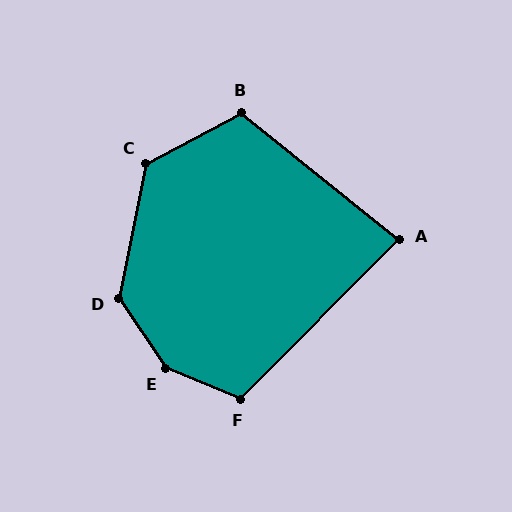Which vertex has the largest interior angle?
E, at approximately 147 degrees.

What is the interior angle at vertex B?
Approximately 113 degrees (obtuse).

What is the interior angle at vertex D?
Approximately 134 degrees (obtuse).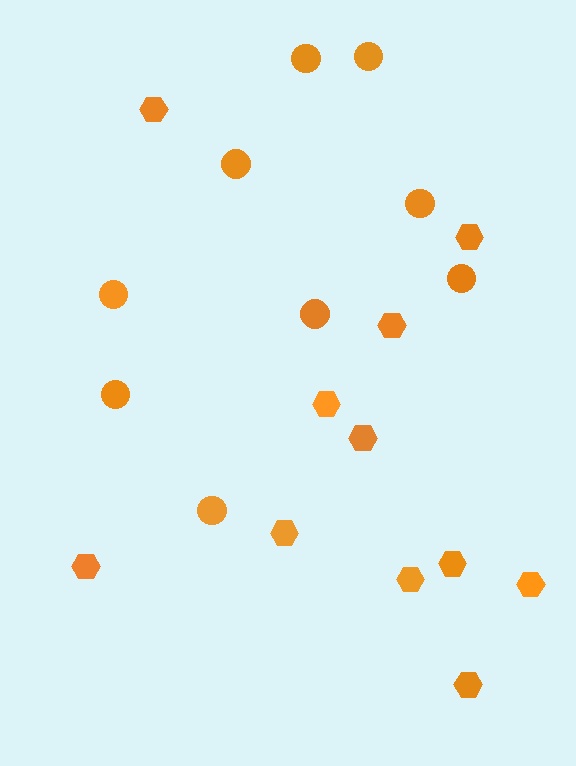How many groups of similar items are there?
There are 2 groups: one group of circles (9) and one group of hexagons (11).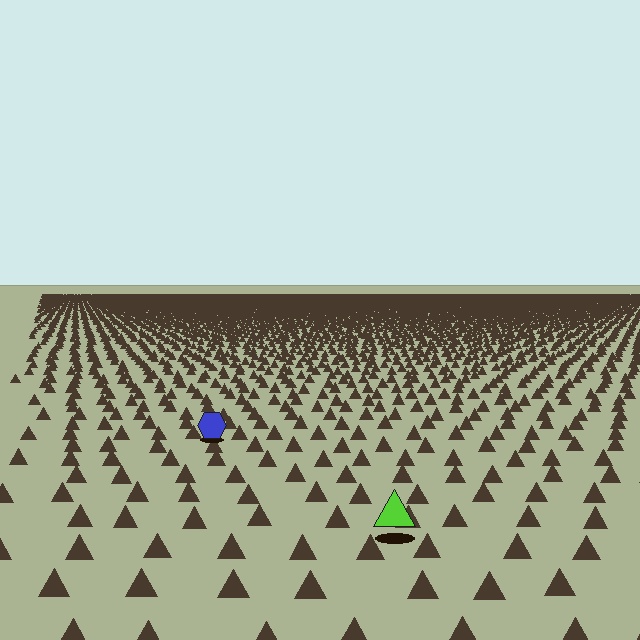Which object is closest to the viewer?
The lime triangle is closest. The texture marks near it are larger and more spread out.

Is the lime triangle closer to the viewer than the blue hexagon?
Yes. The lime triangle is closer — you can tell from the texture gradient: the ground texture is coarser near it.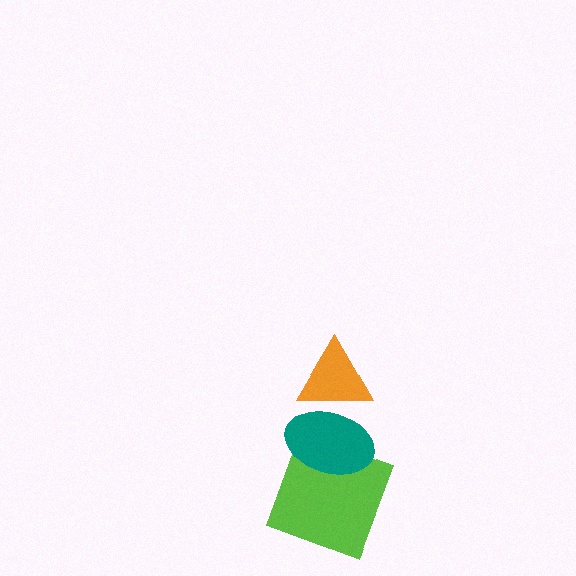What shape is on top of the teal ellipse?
The orange triangle is on top of the teal ellipse.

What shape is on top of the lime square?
The teal ellipse is on top of the lime square.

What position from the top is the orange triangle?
The orange triangle is 1st from the top.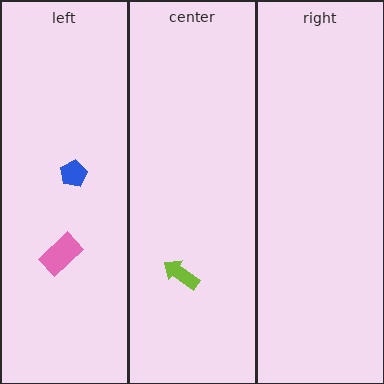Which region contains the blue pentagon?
The left region.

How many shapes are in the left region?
2.